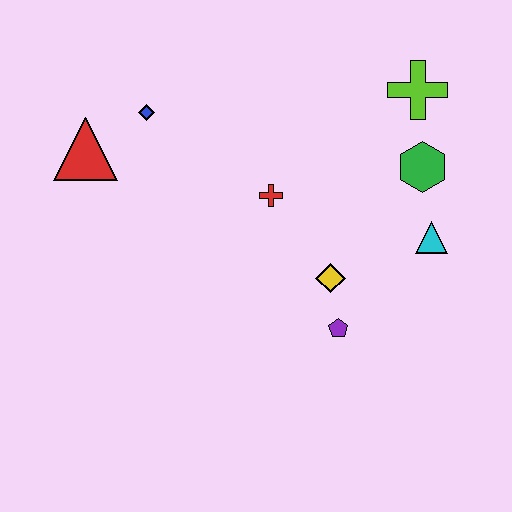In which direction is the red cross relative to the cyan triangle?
The red cross is to the left of the cyan triangle.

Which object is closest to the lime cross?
The green hexagon is closest to the lime cross.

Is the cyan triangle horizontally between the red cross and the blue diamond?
No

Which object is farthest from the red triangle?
The cyan triangle is farthest from the red triangle.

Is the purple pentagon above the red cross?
No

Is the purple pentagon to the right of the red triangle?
Yes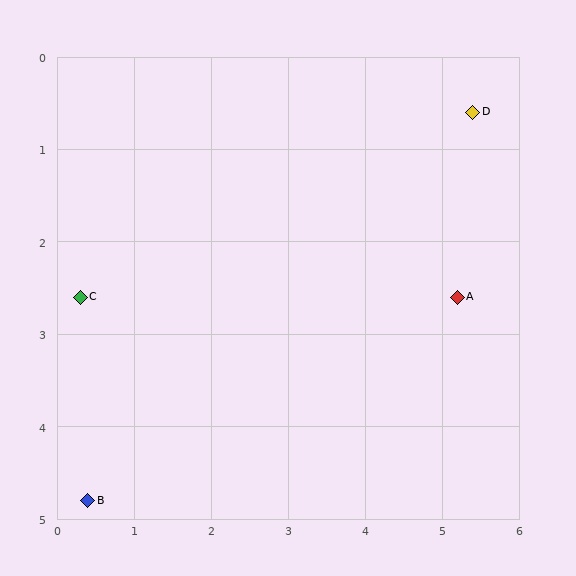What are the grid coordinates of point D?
Point D is at approximately (5.4, 0.6).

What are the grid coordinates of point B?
Point B is at approximately (0.4, 4.8).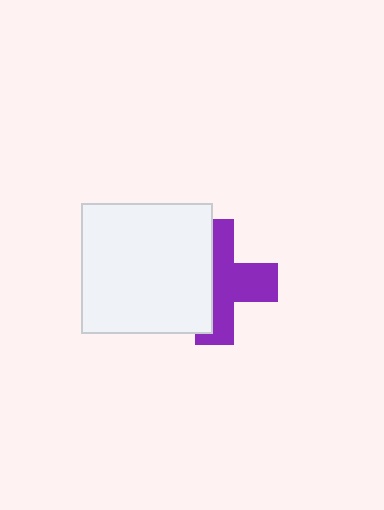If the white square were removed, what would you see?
You would see the complete purple cross.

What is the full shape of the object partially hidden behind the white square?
The partially hidden object is a purple cross.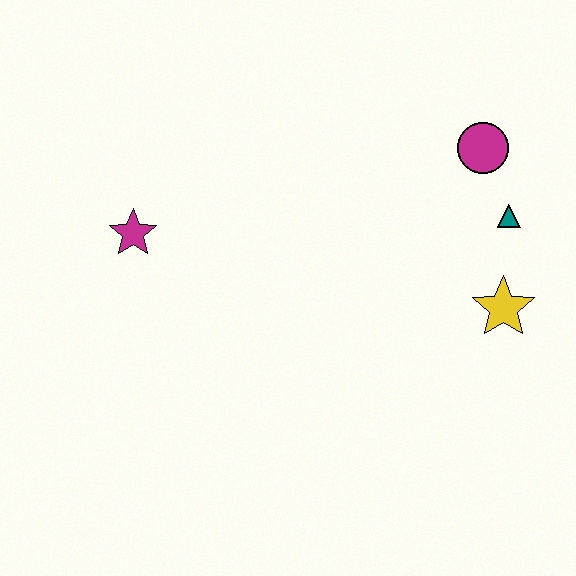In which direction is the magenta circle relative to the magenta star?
The magenta circle is to the right of the magenta star.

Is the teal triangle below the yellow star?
No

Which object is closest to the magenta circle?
The teal triangle is closest to the magenta circle.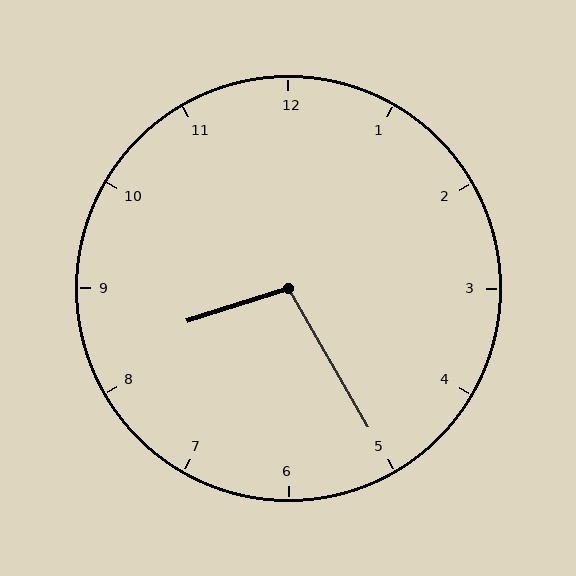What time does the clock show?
8:25.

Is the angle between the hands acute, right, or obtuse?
It is obtuse.